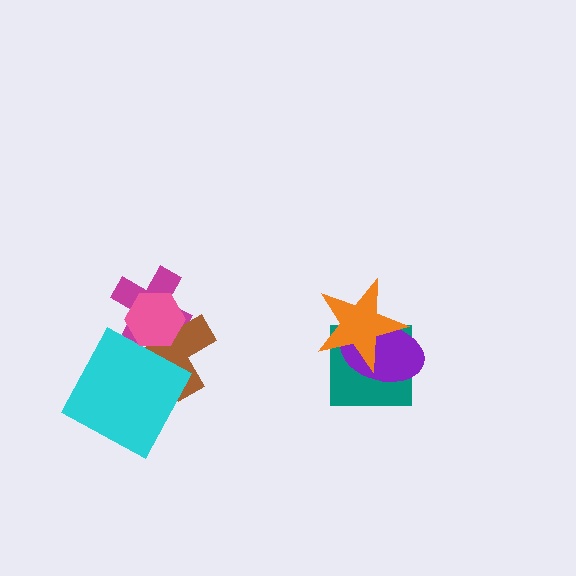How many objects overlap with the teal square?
2 objects overlap with the teal square.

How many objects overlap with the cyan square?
1 object overlaps with the cyan square.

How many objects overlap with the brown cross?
3 objects overlap with the brown cross.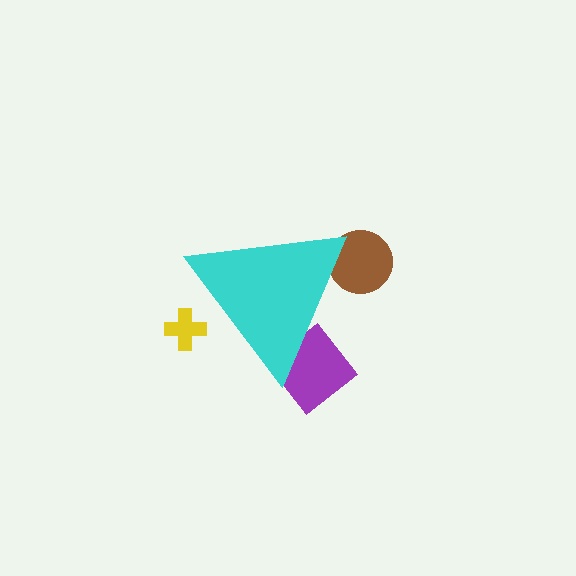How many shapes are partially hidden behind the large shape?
3 shapes are partially hidden.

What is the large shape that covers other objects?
A cyan triangle.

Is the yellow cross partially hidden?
Yes, the yellow cross is partially hidden behind the cyan triangle.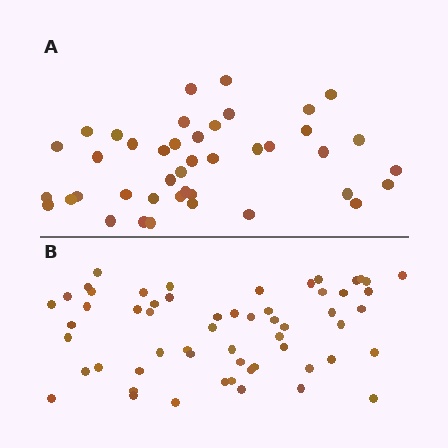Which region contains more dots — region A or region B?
Region B (the bottom region) has more dots.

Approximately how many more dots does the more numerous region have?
Region B has approximately 15 more dots than region A.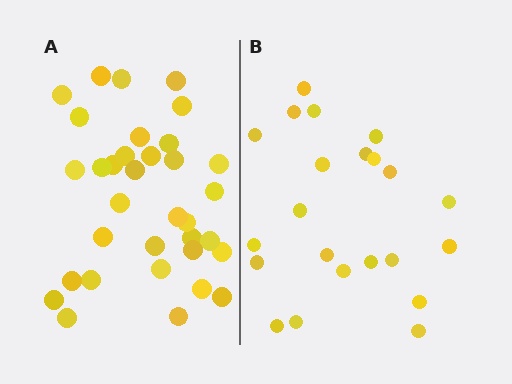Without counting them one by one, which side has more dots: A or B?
Region A (the left region) has more dots.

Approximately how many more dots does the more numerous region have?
Region A has roughly 12 or so more dots than region B.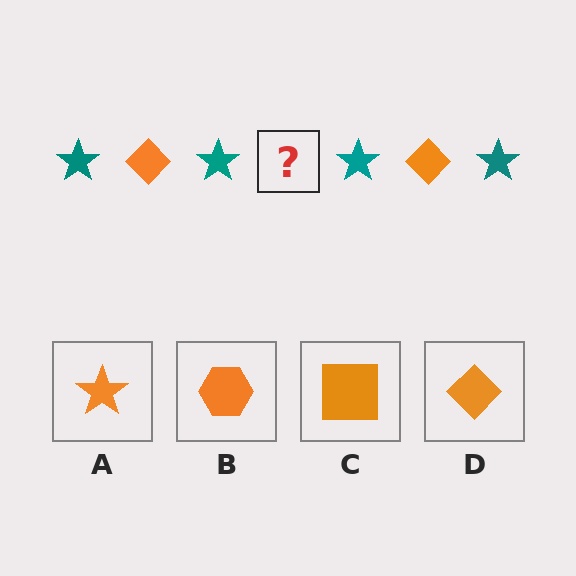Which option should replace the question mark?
Option D.